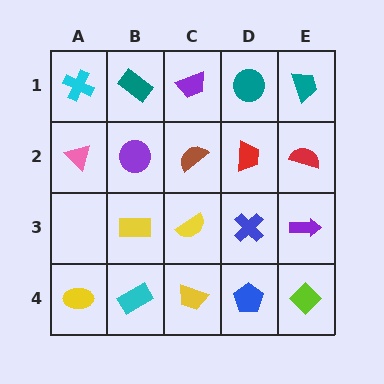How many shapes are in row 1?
5 shapes.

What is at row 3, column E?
A purple arrow.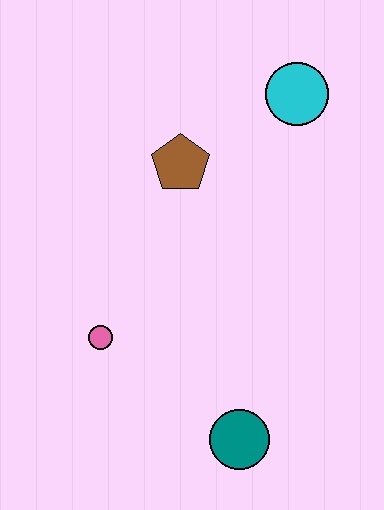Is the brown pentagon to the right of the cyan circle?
No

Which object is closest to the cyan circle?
The brown pentagon is closest to the cyan circle.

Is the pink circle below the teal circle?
No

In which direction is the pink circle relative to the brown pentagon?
The pink circle is below the brown pentagon.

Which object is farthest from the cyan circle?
The teal circle is farthest from the cyan circle.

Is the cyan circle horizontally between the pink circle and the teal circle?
No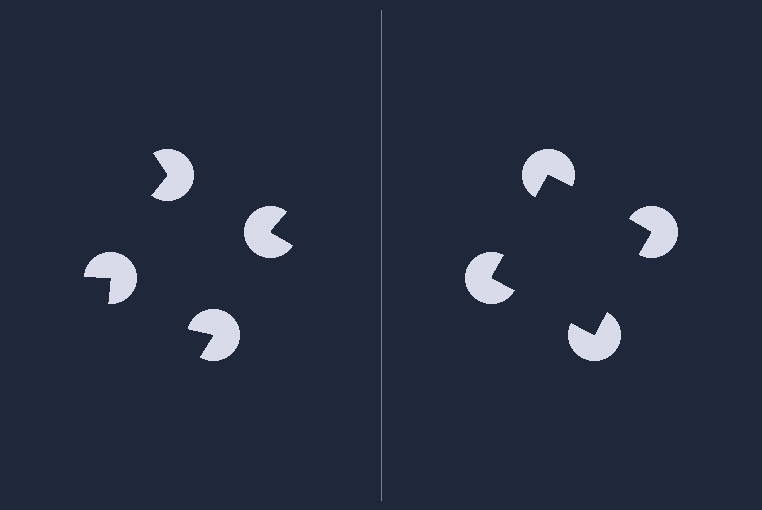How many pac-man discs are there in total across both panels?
8 — 4 on each side.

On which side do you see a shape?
An illusory square appears on the right side. On the left side the wedge cuts are rotated, so no coherent shape forms.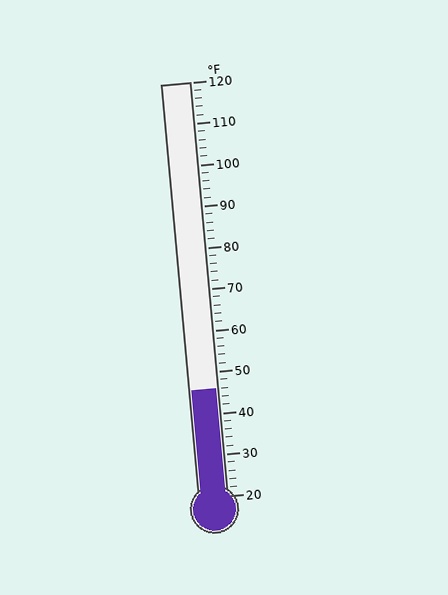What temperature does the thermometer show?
The thermometer shows approximately 46°F.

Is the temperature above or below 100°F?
The temperature is below 100°F.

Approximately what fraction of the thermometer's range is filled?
The thermometer is filled to approximately 25% of its range.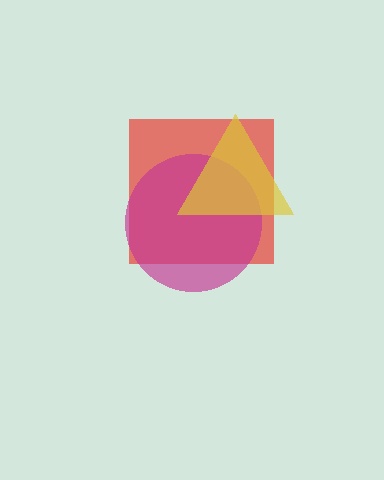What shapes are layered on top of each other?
The layered shapes are: a red square, a magenta circle, a yellow triangle.